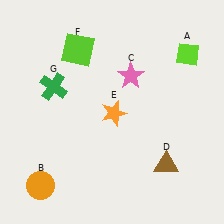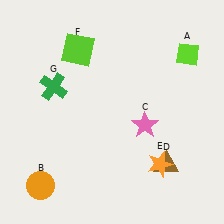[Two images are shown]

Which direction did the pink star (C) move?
The pink star (C) moved down.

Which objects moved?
The objects that moved are: the pink star (C), the orange star (E).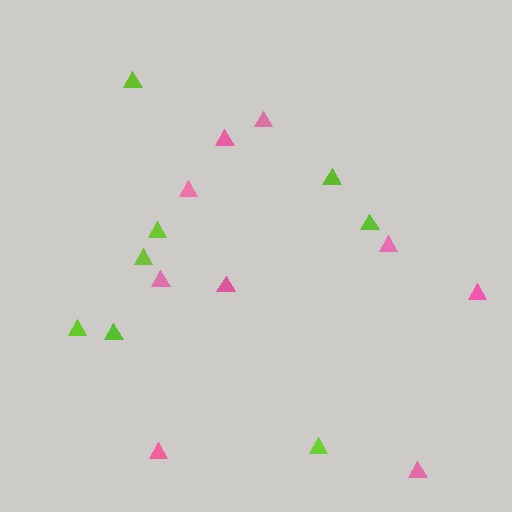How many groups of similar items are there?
There are 2 groups: one group of pink triangles (9) and one group of lime triangles (8).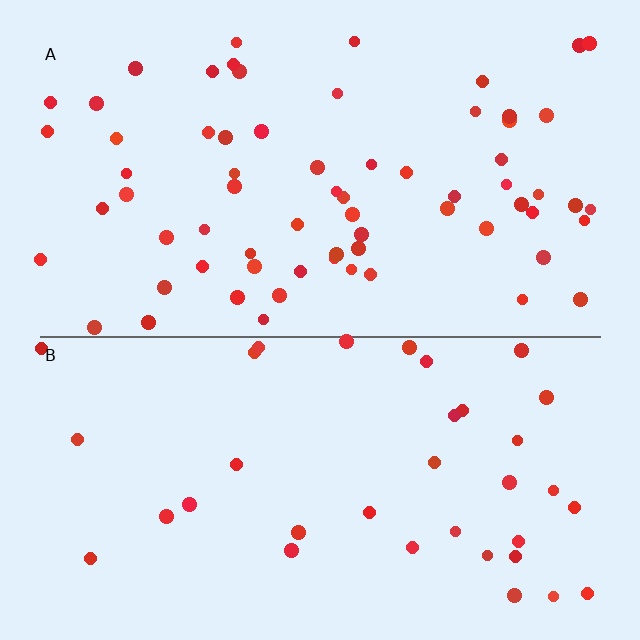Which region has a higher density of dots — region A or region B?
A (the top).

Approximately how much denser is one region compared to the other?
Approximately 1.9× — region A over region B.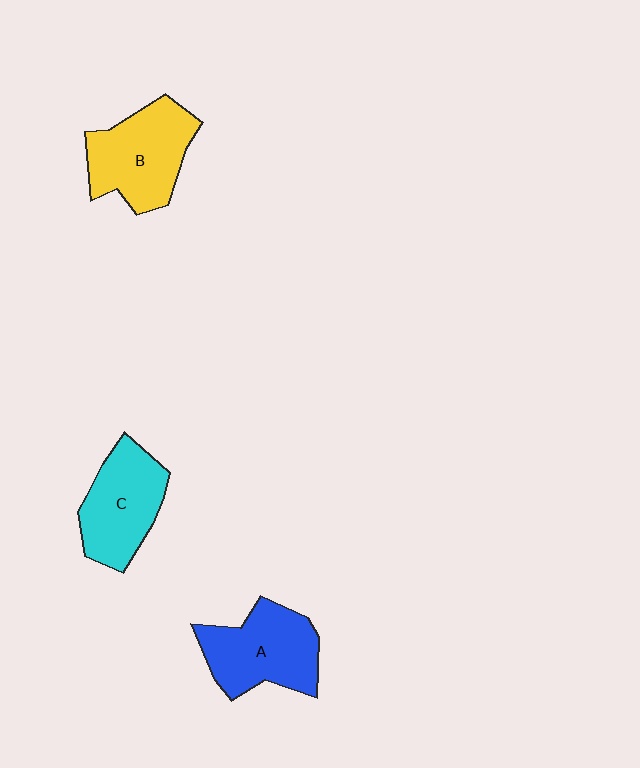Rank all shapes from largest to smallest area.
From largest to smallest: B (yellow), A (blue), C (cyan).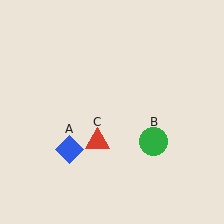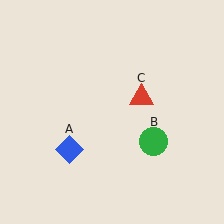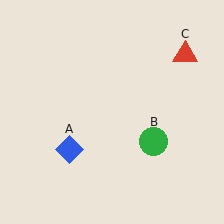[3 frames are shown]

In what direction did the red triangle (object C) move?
The red triangle (object C) moved up and to the right.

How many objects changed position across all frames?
1 object changed position: red triangle (object C).